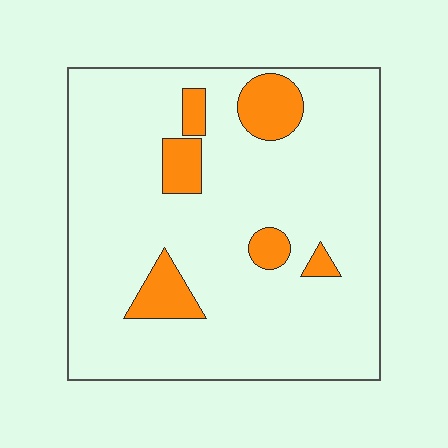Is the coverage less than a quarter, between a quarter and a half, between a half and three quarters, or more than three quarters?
Less than a quarter.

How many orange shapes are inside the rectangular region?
6.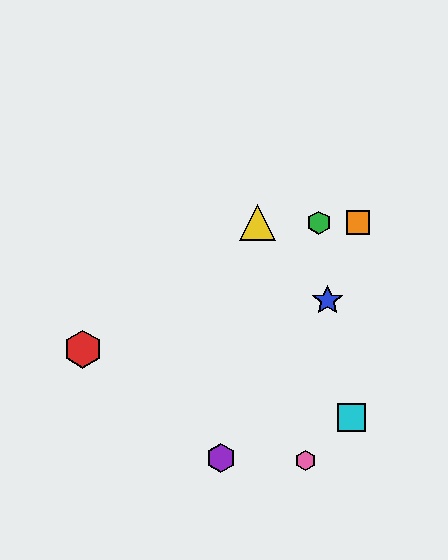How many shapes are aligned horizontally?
3 shapes (the green hexagon, the yellow triangle, the orange square) are aligned horizontally.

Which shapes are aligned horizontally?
The green hexagon, the yellow triangle, the orange square are aligned horizontally.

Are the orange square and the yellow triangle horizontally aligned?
Yes, both are at y≈223.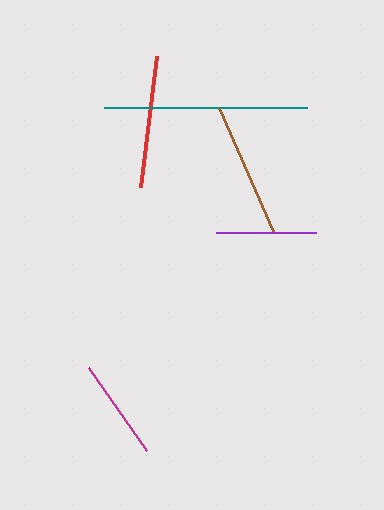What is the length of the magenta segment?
The magenta segment is approximately 102 pixels long.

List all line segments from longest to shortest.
From longest to shortest: teal, brown, red, magenta, purple.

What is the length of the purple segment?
The purple segment is approximately 100 pixels long.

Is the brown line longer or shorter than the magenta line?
The brown line is longer than the magenta line.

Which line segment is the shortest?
The purple line is the shortest at approximately 100 pixels.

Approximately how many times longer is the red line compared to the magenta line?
The red line is approximately 1.3 times the length of the magenta line.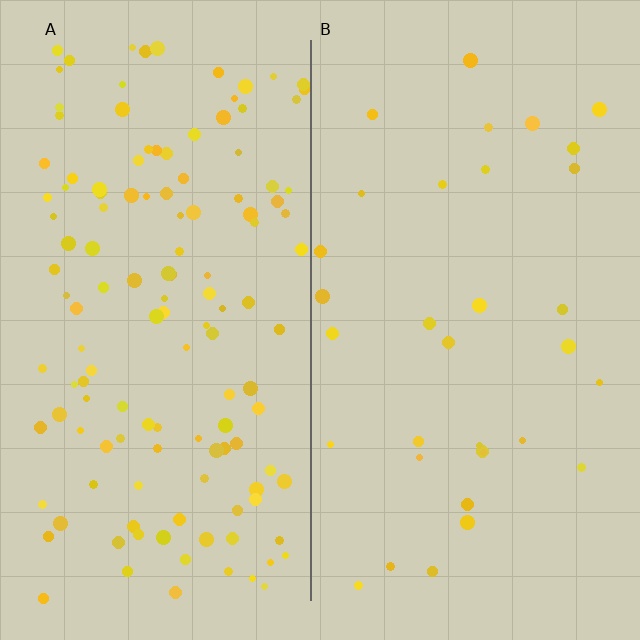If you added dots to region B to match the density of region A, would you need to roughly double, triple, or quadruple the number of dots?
Approximately quadruple.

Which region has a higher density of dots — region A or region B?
A (the left).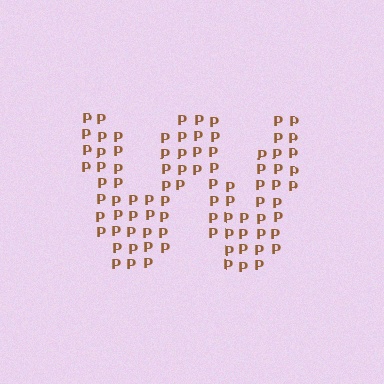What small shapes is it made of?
It is made of small letter P's.